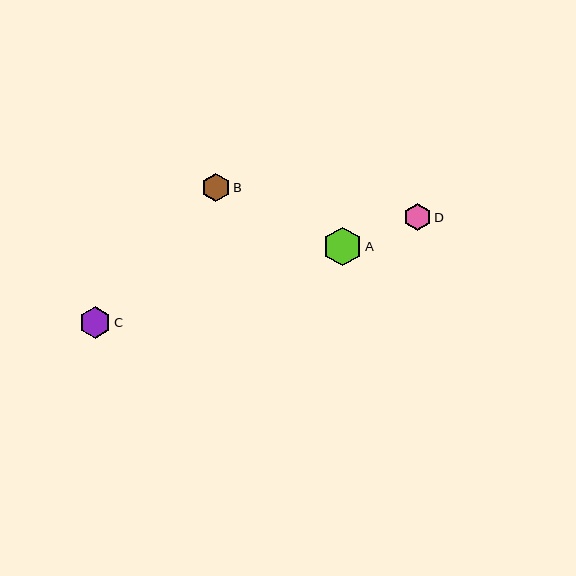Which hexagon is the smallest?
Hexagon D is the smallest with a size of approximately 27 pixels.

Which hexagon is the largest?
Hexagon A is the largest with a size of approximately 39 pixels.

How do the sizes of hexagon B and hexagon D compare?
Hexagon B and hexagon D are approximately the same size.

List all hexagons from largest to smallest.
From largest to smallest: A, C, B, D.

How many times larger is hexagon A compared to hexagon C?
Hexagon A is approximately 1.2 times the size of hexagon C.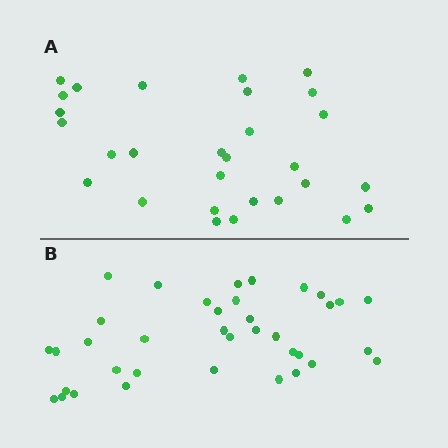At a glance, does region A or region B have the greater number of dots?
Region B (the bottom region) has more dots.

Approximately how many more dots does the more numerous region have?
Region B has roughly 8 or so more dots than region A.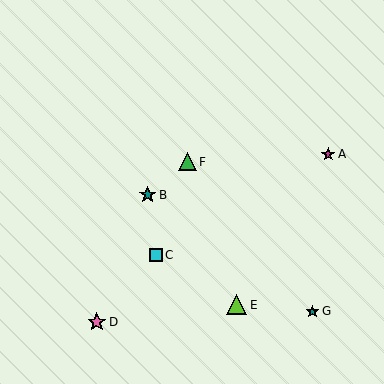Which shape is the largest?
The lime triangle (labeled E) is the largest.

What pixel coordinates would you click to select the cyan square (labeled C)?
Click at (156, 255) to select the cyan square C.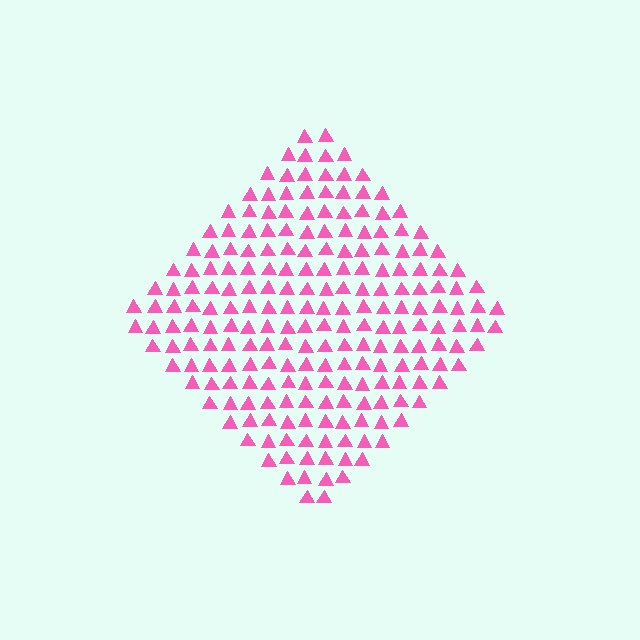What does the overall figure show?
The overall figure shows a diamond.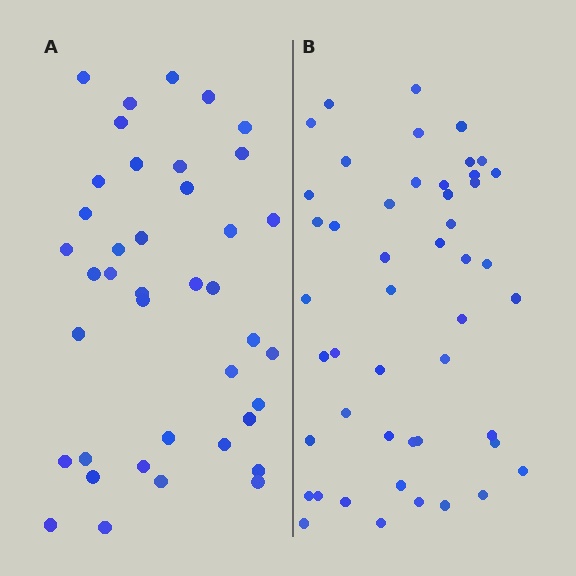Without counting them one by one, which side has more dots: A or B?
Region B (the right region) has more dots.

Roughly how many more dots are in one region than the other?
Region B has roughly 8 or so more dots than region A.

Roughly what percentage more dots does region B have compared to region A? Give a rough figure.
About 20% more.